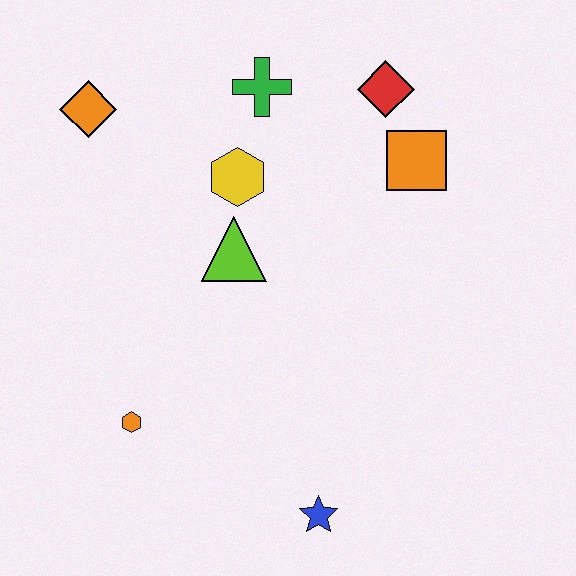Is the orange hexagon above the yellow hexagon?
No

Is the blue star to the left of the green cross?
No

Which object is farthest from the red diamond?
The blue star is farthest from the red diamond.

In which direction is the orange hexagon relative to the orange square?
The orange hexagon is to the left of the orange square.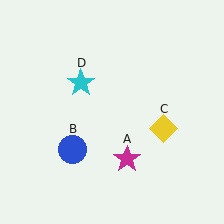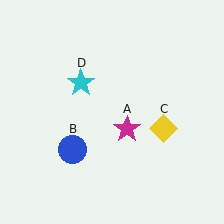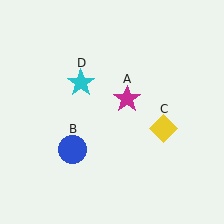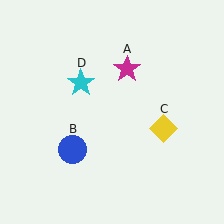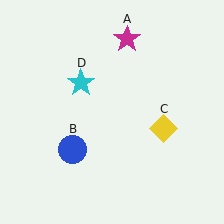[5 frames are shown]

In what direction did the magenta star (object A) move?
The magenta star (object A) moved up.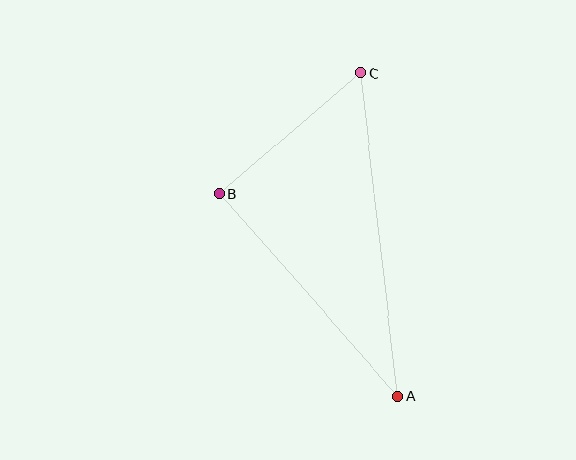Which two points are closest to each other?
Points B and C are closest to each other.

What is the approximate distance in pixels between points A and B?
The distance between A and B is approximately 270 pixels.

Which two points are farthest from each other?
Points A and C are farthest from each other.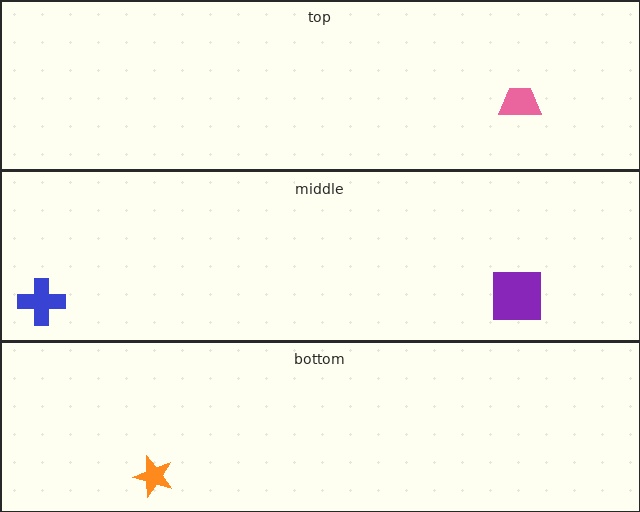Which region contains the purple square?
The middle region.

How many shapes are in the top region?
1.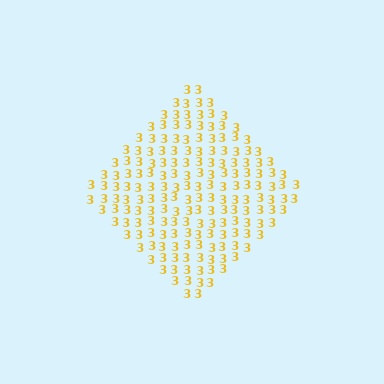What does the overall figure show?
The overall figure shows a diamond.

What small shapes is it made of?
It is made of small digit 3's.